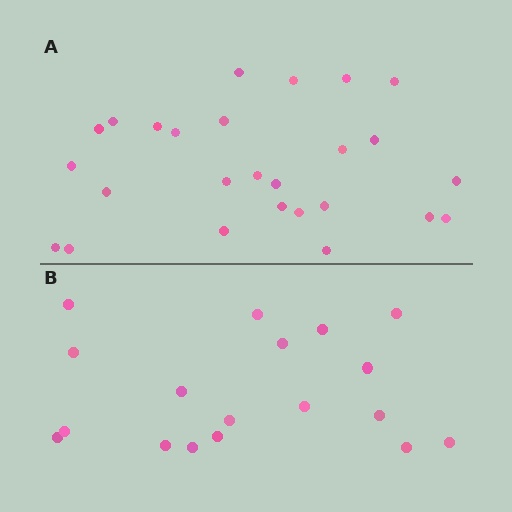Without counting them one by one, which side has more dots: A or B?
Region A (the top region) has more dots.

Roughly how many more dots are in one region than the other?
Region A has roughly 8 or so more dots than region B.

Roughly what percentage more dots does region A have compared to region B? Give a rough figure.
About 45% more.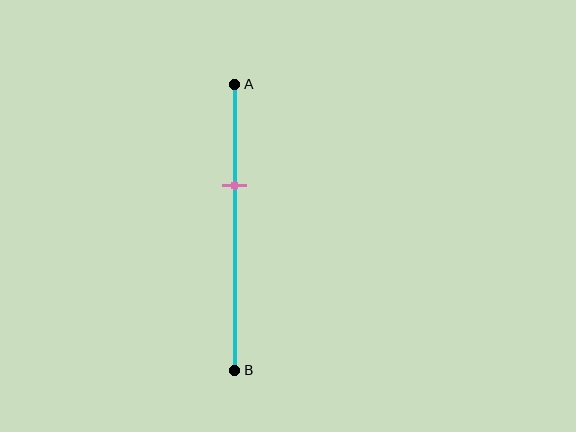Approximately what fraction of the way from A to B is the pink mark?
The pink mark is approximately 35% of the way from A to B.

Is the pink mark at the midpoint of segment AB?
No, the mark is at about 35% from A, not at the 50% midpoint.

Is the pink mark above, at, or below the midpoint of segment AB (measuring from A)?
The pink mark is above the midpoint of segment AB.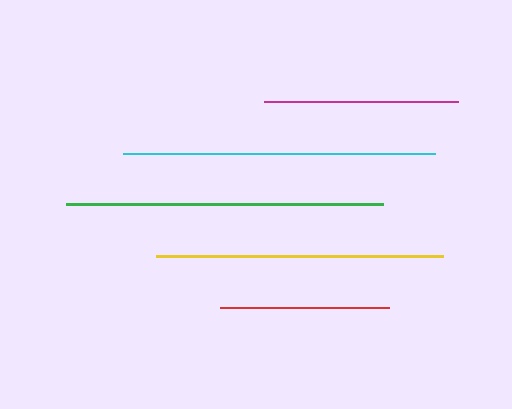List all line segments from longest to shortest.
From longest to shortest: green, cyan, yellow, magenta, red.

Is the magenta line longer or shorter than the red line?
The magenta line is longer than the red line.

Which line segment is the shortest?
The red line is the shortest at approximately 169 pixels.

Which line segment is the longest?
The green line is the longest at approximately 318 pixels.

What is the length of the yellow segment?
The yellow segment is approximately 287 pixels long.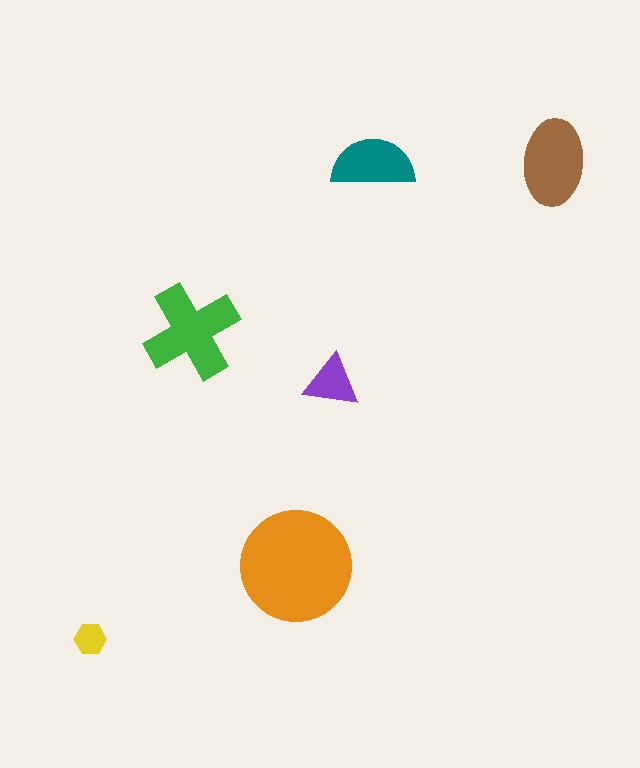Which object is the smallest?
The yellow hexagon.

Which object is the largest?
The orange circle.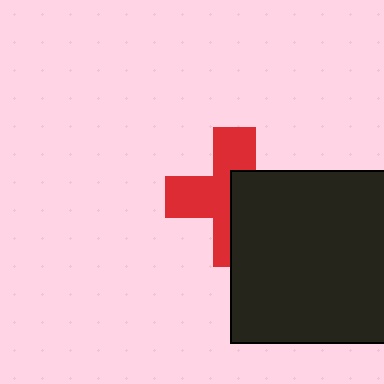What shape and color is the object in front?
The object in front is a black rectangle.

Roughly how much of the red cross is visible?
About half of it is visible (roughly 54%).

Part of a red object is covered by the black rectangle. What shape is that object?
It is a cross.